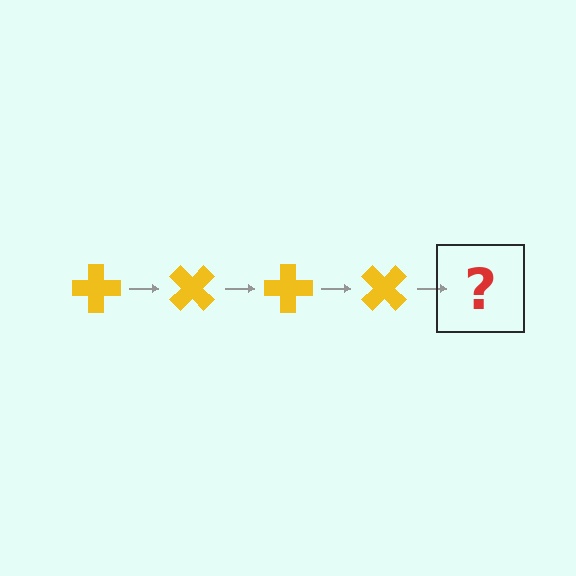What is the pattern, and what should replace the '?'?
The pattern is that the cross rotates 45 degrees each step. The '?' should be a yellow cross rotated 180 degrees.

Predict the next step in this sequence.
The next step is a yellow cross rotated 180 degrees.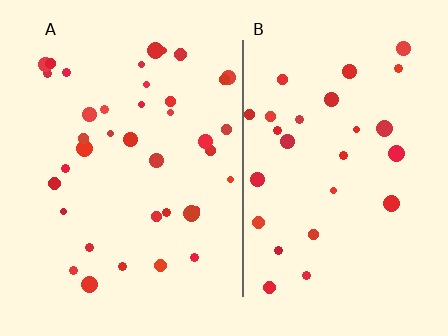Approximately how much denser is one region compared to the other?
Approximately 1.4× — region A over region B.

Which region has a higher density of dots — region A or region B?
A (the left).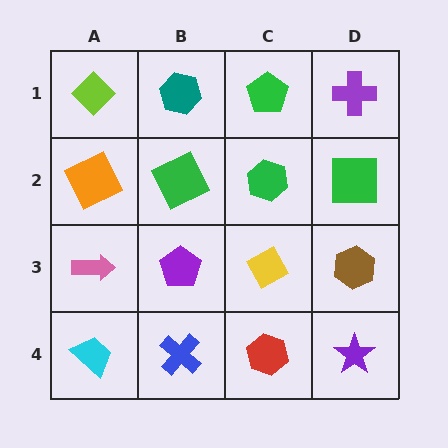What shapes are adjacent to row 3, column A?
An orange square (row 2, column A), a cyan trapezoid (row 4, column A), a purple pentagon (row 3, column B).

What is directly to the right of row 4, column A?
A blue cross.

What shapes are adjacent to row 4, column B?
A purple pentagon (row 3, column B), a cyan trapezoid (row 4, column A), a red hexagon (row 4, column C).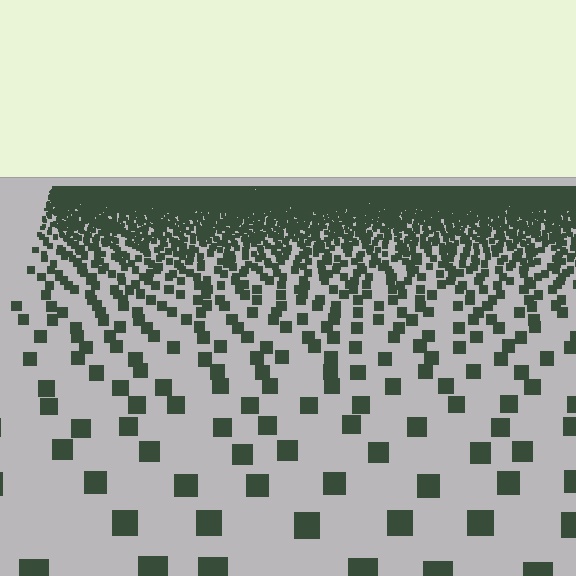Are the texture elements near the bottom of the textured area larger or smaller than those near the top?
Larger. Near the bottom, elements are closer to the viewer and appear at a bigger on-screen size.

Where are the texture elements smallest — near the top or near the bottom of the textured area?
Near the top.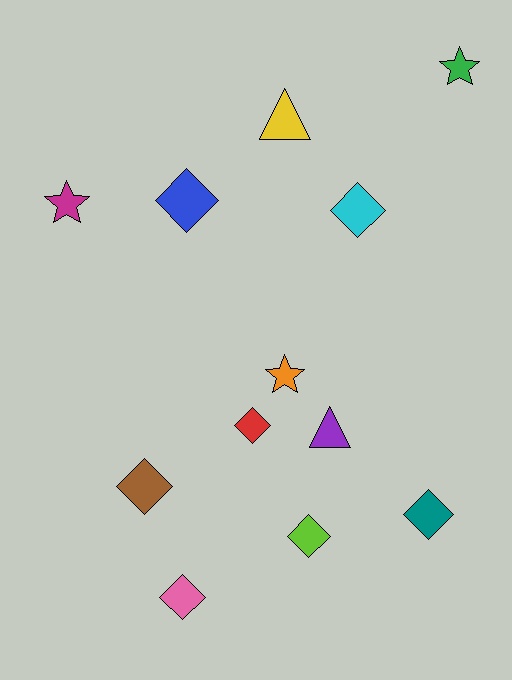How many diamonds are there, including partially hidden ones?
There are 7 diamonds.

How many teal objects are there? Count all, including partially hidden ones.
There is 1 teal object.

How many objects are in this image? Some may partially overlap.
There are 12 objects.